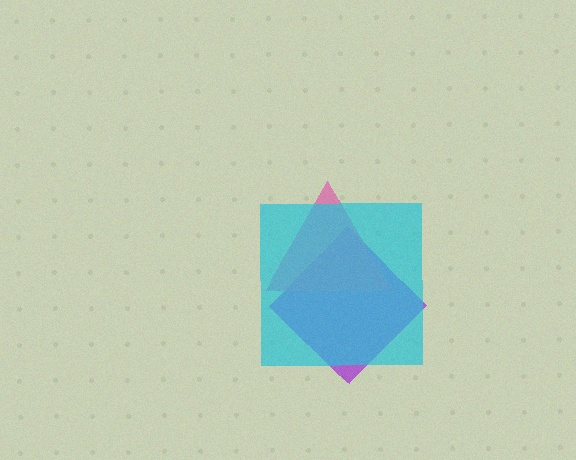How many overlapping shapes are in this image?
There are 3 overlapping shapes in the image.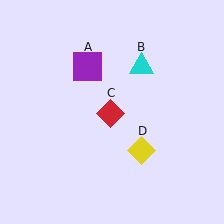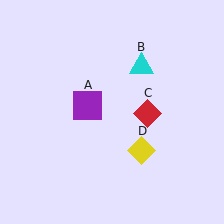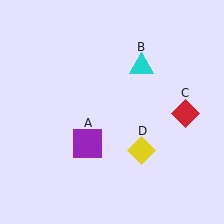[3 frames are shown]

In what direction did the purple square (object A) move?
The purple square (object A) moved down.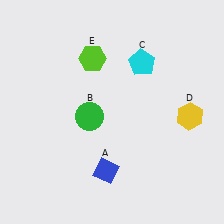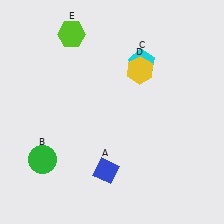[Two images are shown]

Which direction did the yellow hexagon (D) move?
The yellow hexagon (D) moved left.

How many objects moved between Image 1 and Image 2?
3 objects moved between the two images.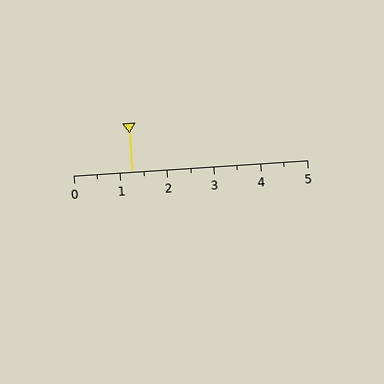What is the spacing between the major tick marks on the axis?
The major ticks are spaced 1 apart.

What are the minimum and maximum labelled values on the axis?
The axis runs from 0 to 5.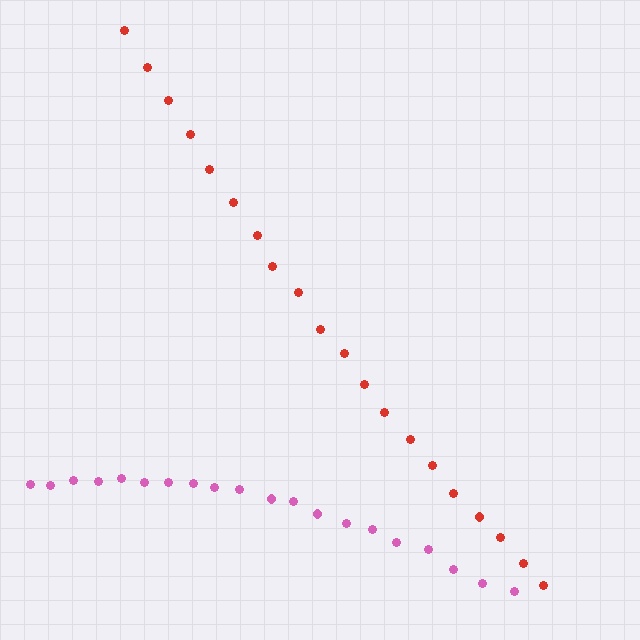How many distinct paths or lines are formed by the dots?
There are 2 distinct paths.